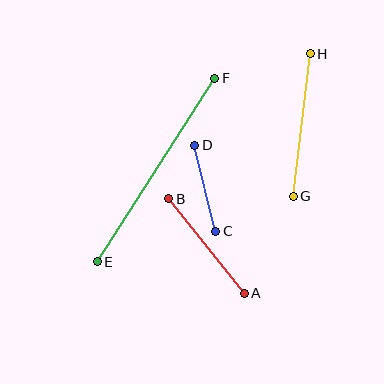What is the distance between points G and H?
The distance is approximately 143 pixels.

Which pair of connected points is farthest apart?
Points E and F are farthest apart.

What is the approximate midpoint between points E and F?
The midpoint is at approximately (156, 170) pixels.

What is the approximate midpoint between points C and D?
The midpoint is at approximately (205, 188) pixels.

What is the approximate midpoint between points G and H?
The midpoint is at approximately (302, 125) pixels.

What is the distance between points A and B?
The distance is approximately 121 pixels.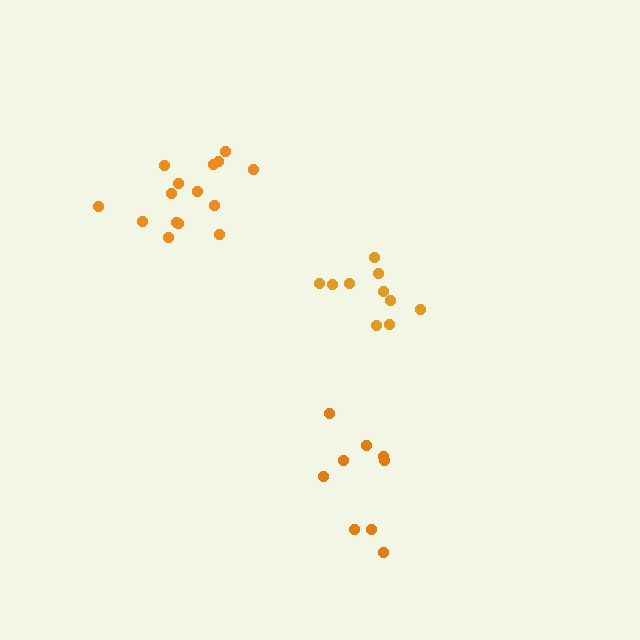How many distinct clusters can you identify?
There are 3 distinct clusters.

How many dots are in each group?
Group 1: 10 dots, Group 2: 15 dots, Group 3: 9 dots (34 total).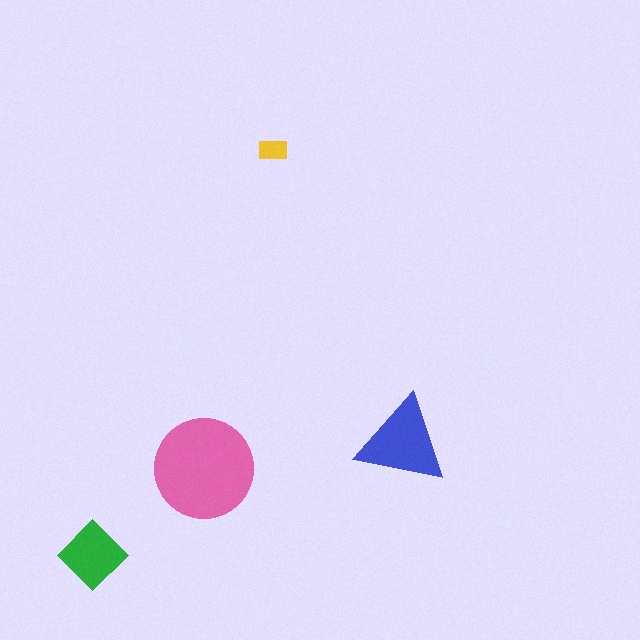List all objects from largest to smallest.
The pink circle, the blue triangle, the green diamond, the yellow rectangle.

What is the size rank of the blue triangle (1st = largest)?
2nd.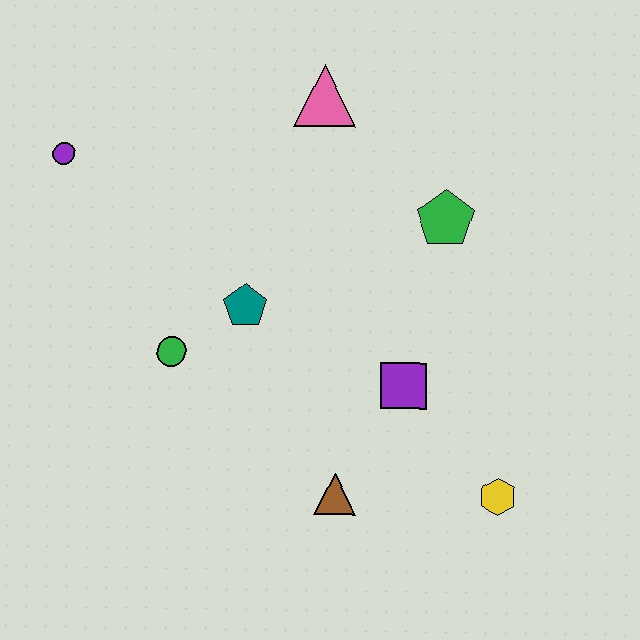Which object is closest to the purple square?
The brown triangle is closest to the purple square.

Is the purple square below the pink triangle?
Yes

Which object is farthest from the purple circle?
The yellow hexagon is farthest from the purple circle.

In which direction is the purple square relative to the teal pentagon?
The purple square is to the right of the teal pentagon.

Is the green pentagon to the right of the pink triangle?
Yes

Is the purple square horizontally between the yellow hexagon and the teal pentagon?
Yes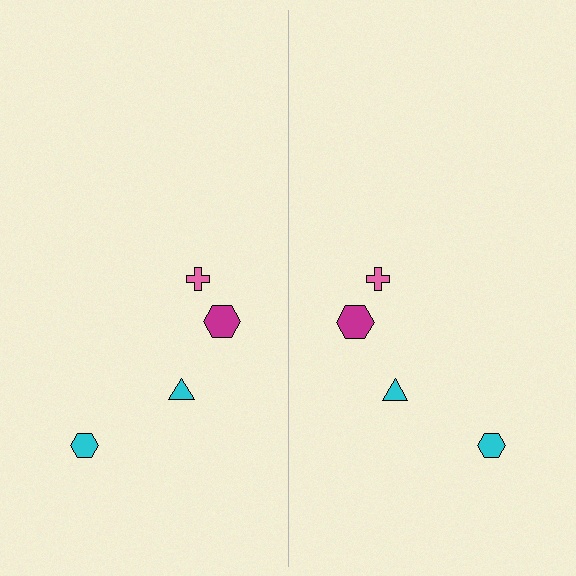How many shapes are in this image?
There are 8 shapes in this image.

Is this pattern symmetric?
Yes, this pattern has bilateral (reflection) symmetry.